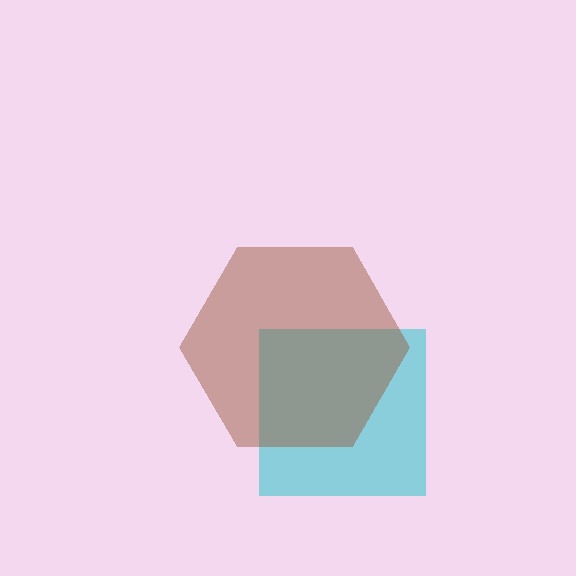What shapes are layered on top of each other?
The layered shapes are: a cyan square, a brown hexagon.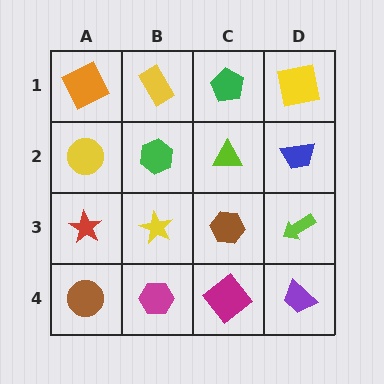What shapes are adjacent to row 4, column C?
A brown hexagon (row 3, column C), a magenta hexagon (row 4, column B), a purple trapezoid (row 4, column D).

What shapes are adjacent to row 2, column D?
A yellow square (row 1, column D), a lime arrow (row 3, column D), a lime triangle (row 2, column C).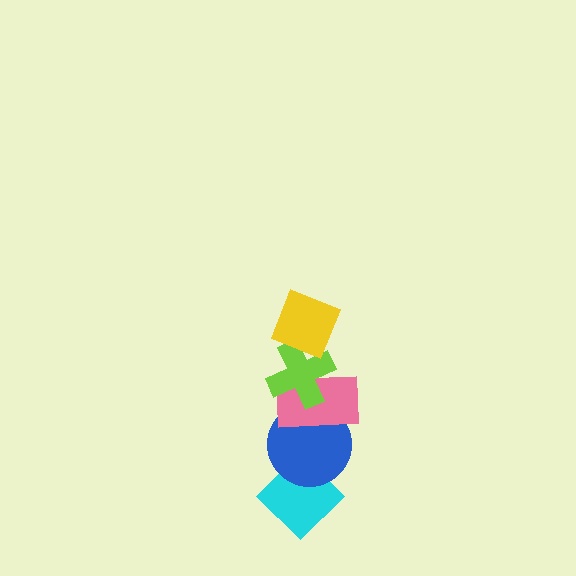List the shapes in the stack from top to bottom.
From top to bottom: the yellow diamond, the lime cross, the pink rectangle, the blue circle, the cyan diamond.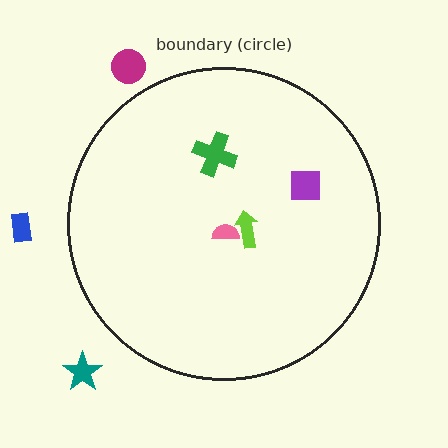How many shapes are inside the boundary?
4 inside, 3 outside.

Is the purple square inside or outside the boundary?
Inside.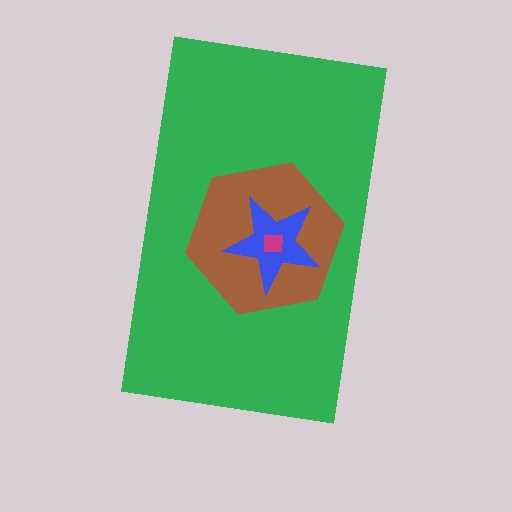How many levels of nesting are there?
4.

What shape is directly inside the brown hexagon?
The blue star.